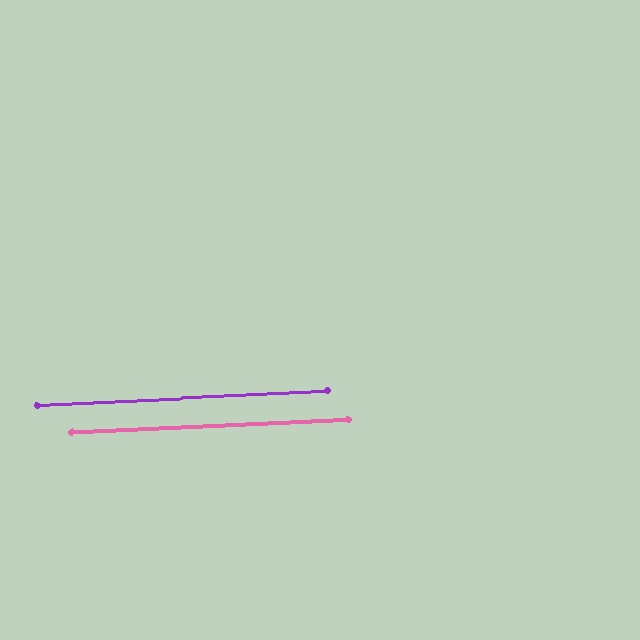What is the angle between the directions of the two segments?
Approximately 0 degrees.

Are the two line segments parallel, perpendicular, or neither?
Parallel — their directions differ by only 0.4°.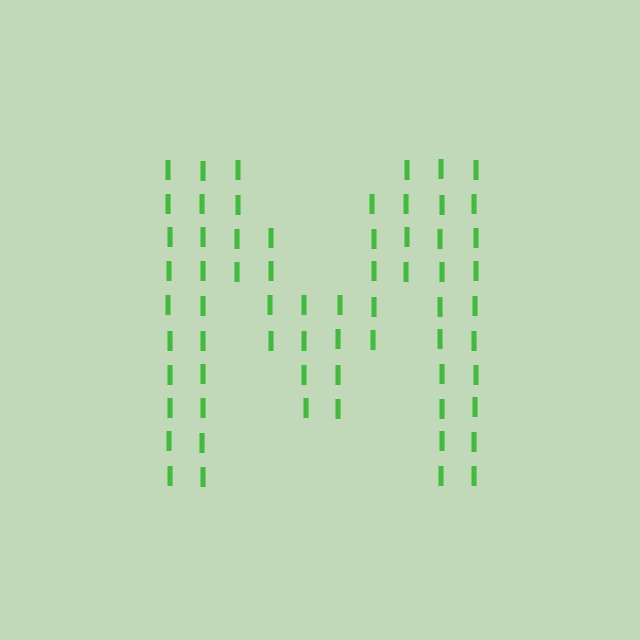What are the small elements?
The small elements are letter I's.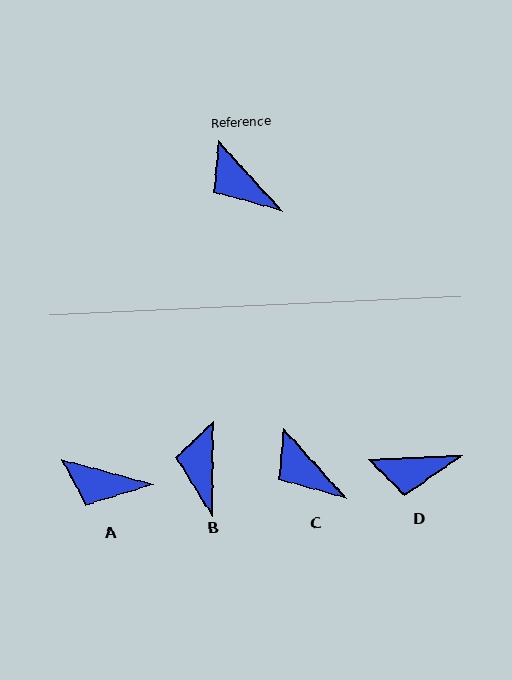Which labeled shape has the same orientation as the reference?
C.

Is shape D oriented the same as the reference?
No, it is off by about 50 degrees.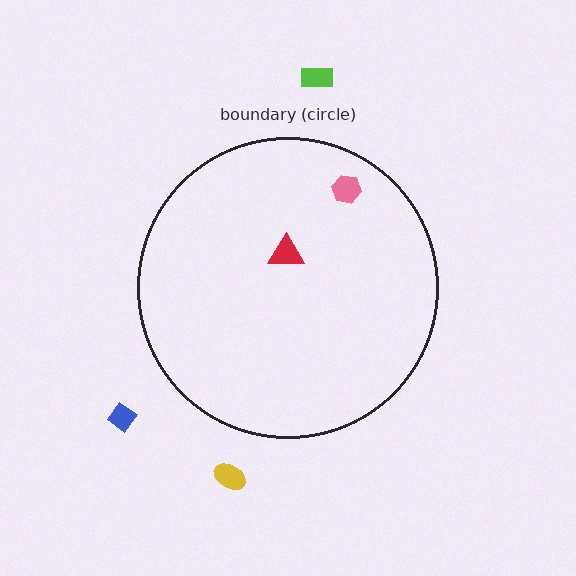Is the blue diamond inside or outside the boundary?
Outside.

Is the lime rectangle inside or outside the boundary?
Outside.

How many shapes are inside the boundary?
2 inside, 3 outside.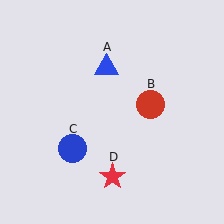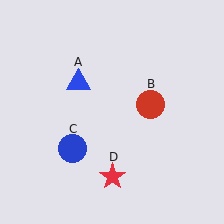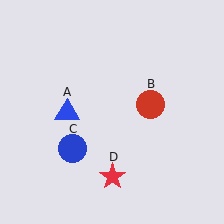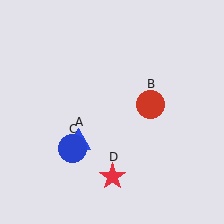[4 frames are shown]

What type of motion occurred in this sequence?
The blue triangle (object A) rotated counterclockwise around the center of the scene.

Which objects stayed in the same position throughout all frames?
Red circle (object B) and blue circle (object C) and red star (object D) remained stationary.